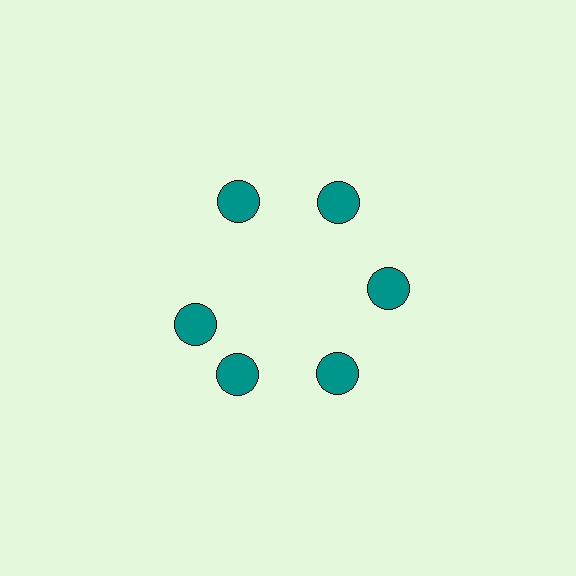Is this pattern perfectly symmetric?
No. The 6 teal circles are arranged in a ring, but one element near the 9 o'clock position is rotated out of alignment along the ring, breaking the 6-fold rotational symmetry.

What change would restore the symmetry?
The symmetry would be restored by rotating it back into even spacing with its neighbors so that all 6 circles sit at equal angles and equal distance from the center.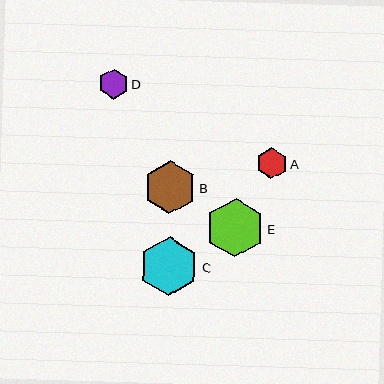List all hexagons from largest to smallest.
From largest to smallest: C, E, B, A, D.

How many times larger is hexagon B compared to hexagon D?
Hexagon B is approximately 1.8 times the size of hexagon D.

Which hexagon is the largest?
Hexagon C is the largest with a size of approximately 59 pixels.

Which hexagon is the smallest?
Hexagon D is the smallest with a size of approximately 30 pixels.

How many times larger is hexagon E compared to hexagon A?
Hexagon E is approximately 1.9 times the size of hexagon A.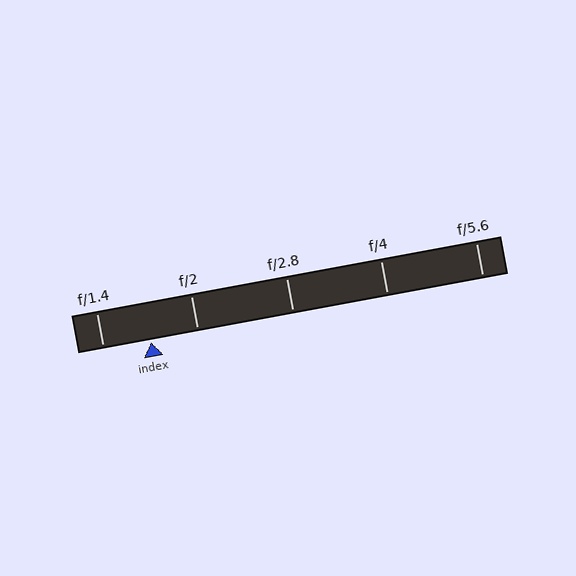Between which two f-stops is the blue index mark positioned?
The index mark is between f/1.4 and f/2.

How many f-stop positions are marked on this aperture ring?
There are 5 f-stop positions marked.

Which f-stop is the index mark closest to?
The index mark is closest to f/2.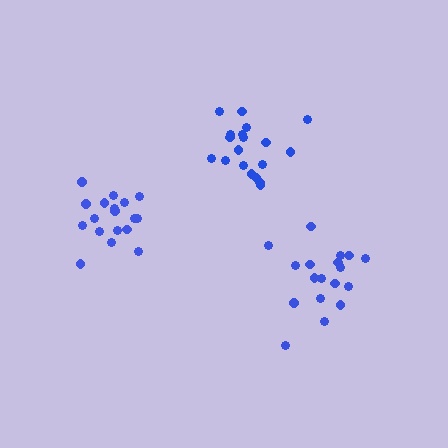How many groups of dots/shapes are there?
There are 3 groups.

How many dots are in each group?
Group 1: 18 dots, Group 2: 19 dots, Group 3: 18 dots (55 total).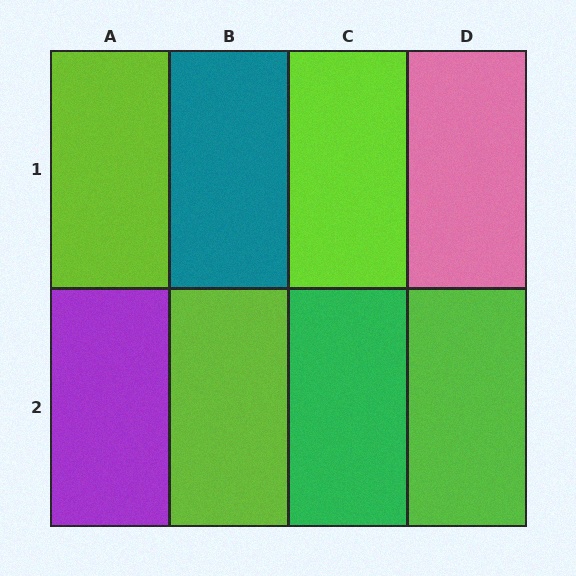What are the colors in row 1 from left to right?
Lime, teal, lime, pink.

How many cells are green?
1 cell is green.